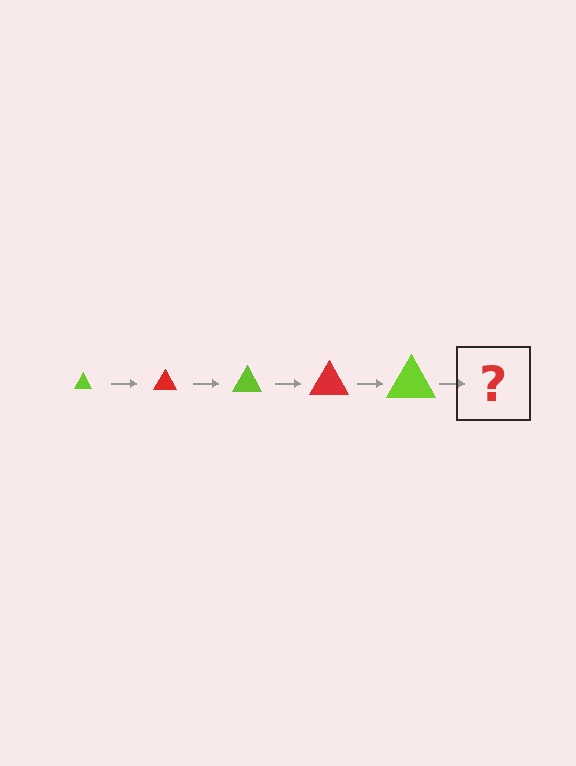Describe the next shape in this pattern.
It should be a red triangle, larger than the previous one.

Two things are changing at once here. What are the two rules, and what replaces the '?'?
The two rules are that the triangle grows larger each step and the color cycles through lime and red. The '?' should be a red triangle, larger than the previous one.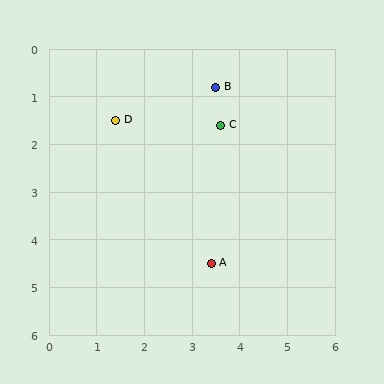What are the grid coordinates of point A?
Point A is at approximately (3.4, 4.5).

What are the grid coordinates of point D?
Point D is at approximately (1.4, 1.5).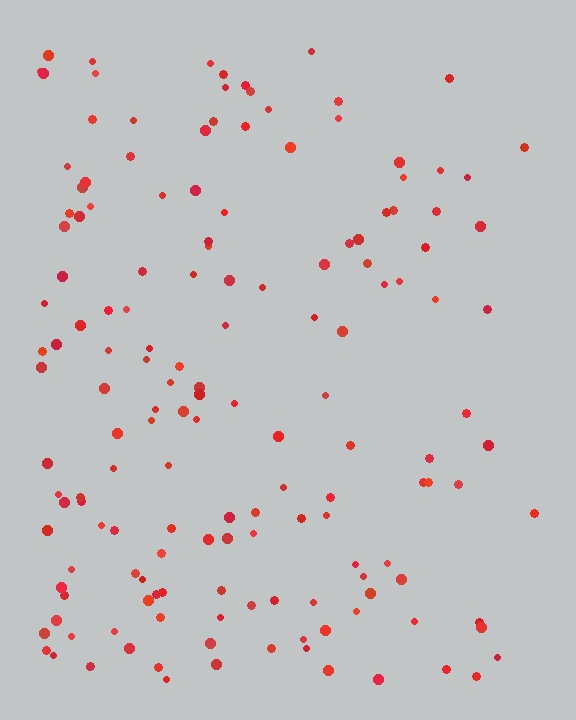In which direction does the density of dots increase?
From right to left, with the left side densest.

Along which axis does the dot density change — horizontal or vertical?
Horizontal.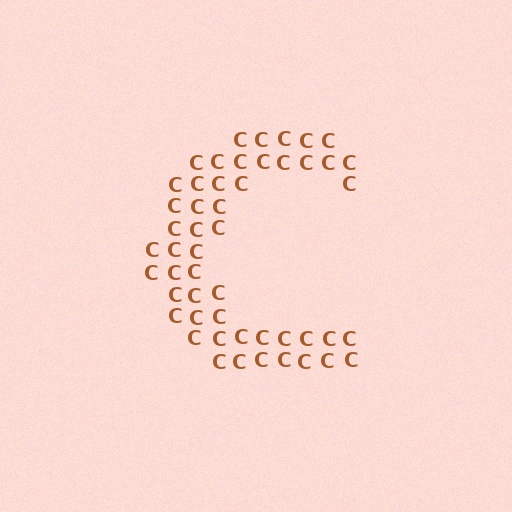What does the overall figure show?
The overall figure shows the letter C.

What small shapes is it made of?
It is made of small letter C's.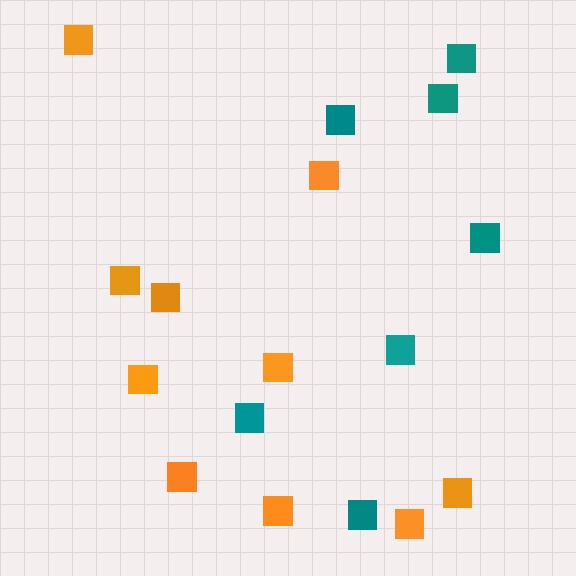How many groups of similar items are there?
There are 2 groups: one group of teal squares (7) and one group of orange squares (10).